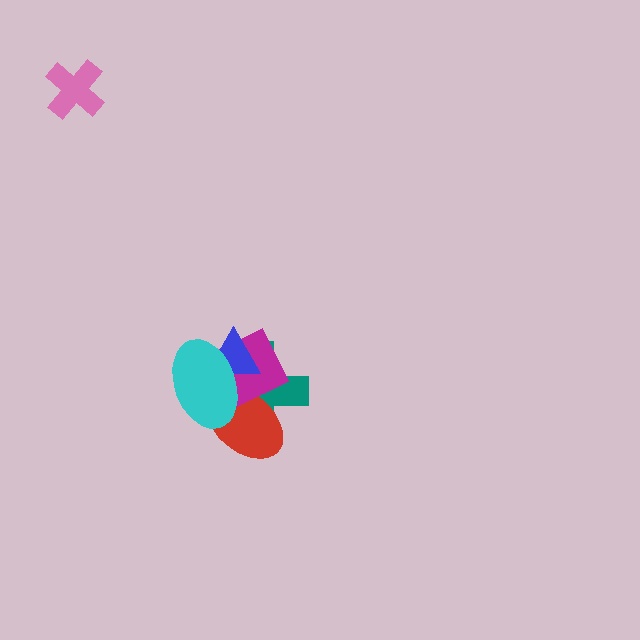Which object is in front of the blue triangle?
The cyan ellipse is in front of the blue triangle.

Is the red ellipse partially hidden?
Yes, it is partially covered by another shape.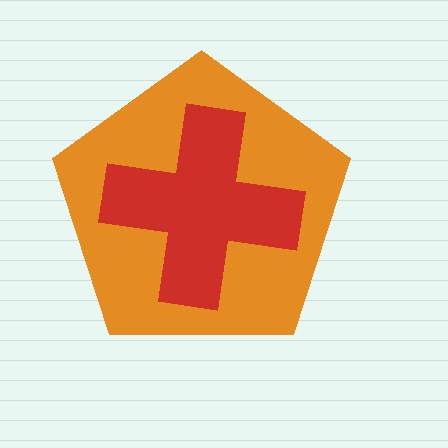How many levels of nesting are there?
2.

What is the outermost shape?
The orange pentagon.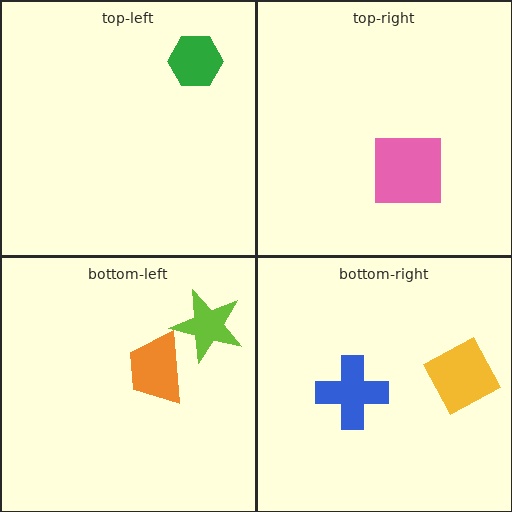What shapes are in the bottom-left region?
The lime star, the orange trapezoid.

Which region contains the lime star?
The bottom-left region.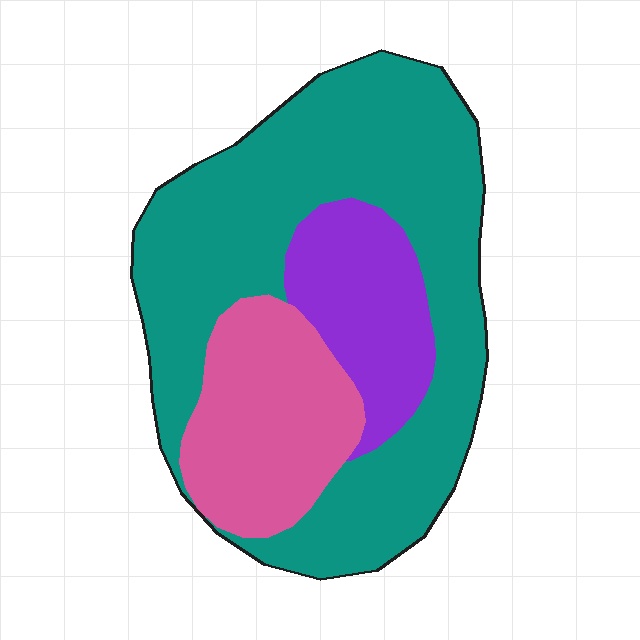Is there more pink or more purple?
Pink.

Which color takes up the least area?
Purple, at roughly 15%.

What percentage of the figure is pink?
Pink takes up about one fifth (1/5) of the figure.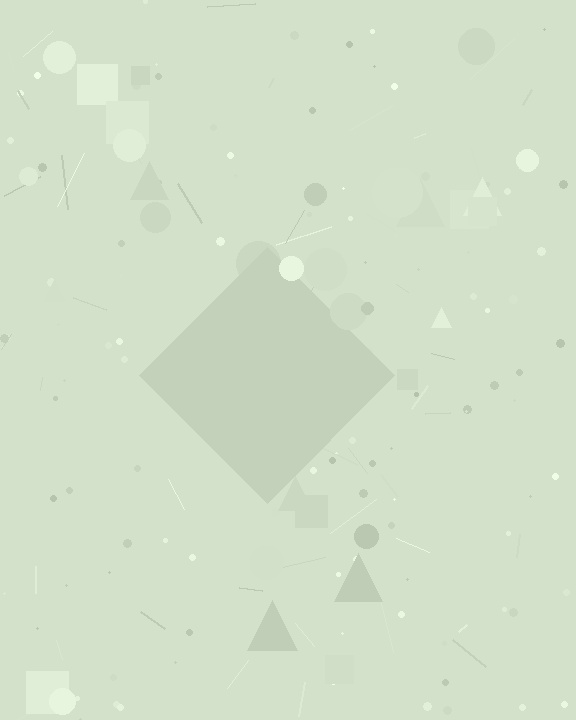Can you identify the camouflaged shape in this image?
The camouflaged shape is a diamond.